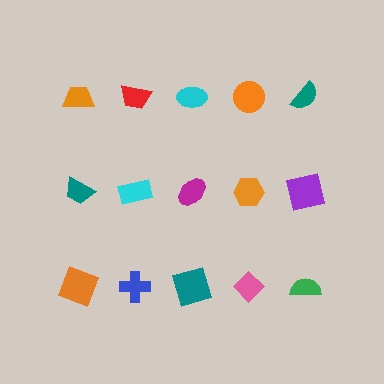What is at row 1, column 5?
A teal semicircle.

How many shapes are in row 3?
5 shapes.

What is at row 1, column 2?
A red trapezoid.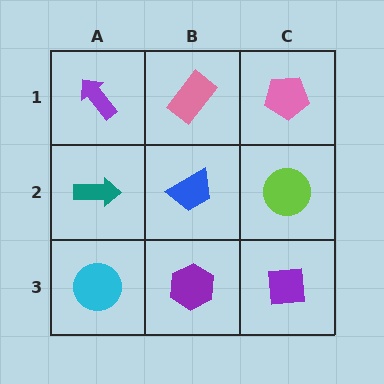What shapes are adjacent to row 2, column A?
A purple arrow (row 1, column A), a cyan circle (row 3, column A), a blue trapezoid (row 2, column B).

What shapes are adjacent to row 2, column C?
A pink pentagon (row 1, column C), a purple square (row 3, column C), a blue trapezoid (row 2, column B).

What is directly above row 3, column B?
A blue trapezoid.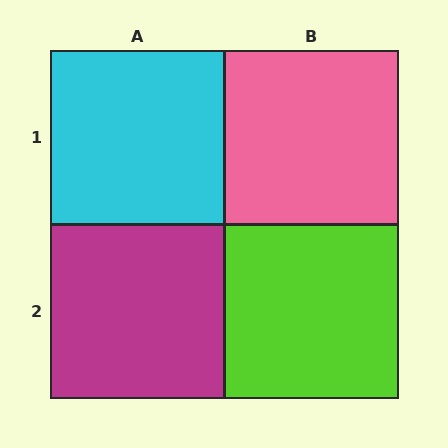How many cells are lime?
1 cell is lime.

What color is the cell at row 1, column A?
Cyan.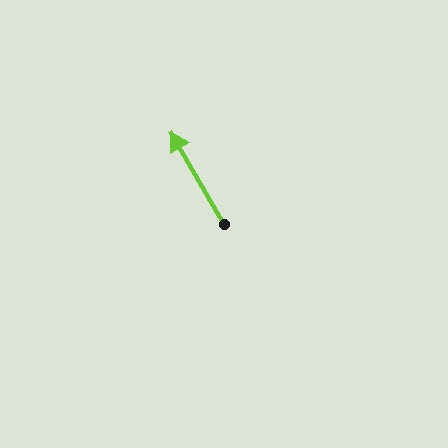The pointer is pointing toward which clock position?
Roughly 11 o'clock.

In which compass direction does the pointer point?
Northwest.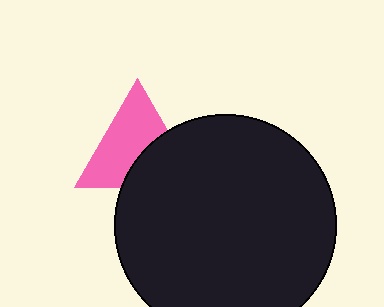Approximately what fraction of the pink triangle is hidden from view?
Roughly 37% of the pink triangle is hidden behind the black circle.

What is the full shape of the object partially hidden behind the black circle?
The partially hidden object is a pink triangle.